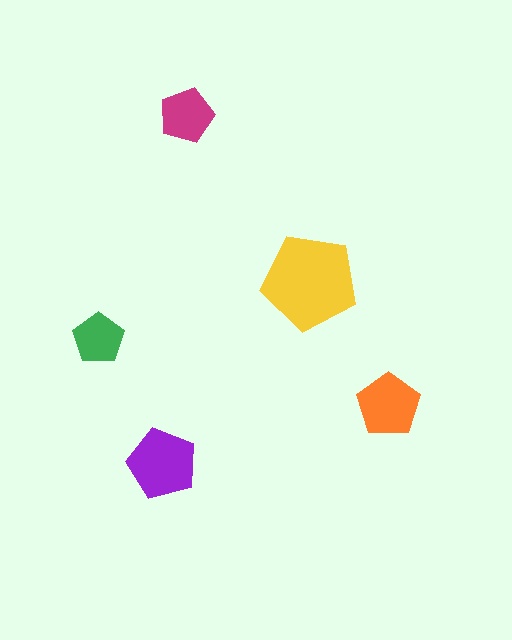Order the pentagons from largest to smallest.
the yellow one, the purple one, the orange one, the magenta one, the green one.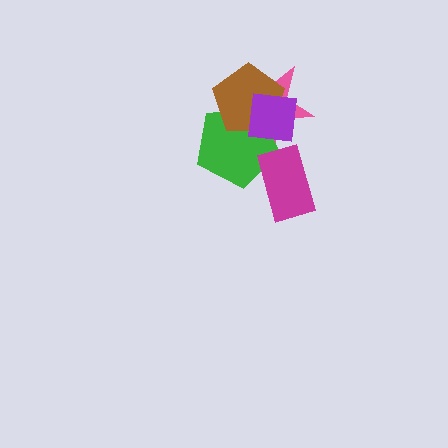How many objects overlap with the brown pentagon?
3 objects overlap with the brown pentagon.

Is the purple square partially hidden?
No, no other shape covers it.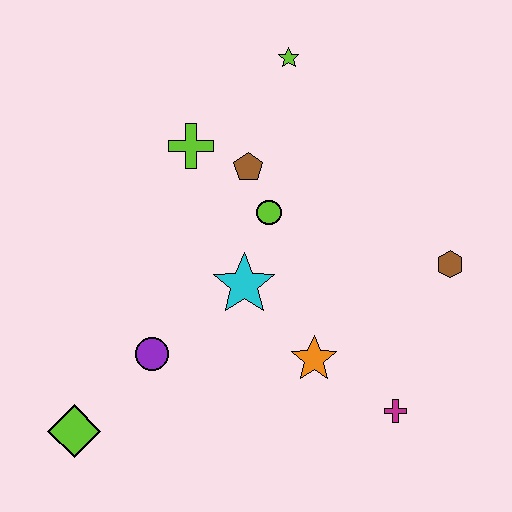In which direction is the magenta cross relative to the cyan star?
The magenta cross is to the right of the cyan star.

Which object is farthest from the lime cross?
The magenta cross is farthest from the lime cross.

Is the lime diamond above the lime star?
No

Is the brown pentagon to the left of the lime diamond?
No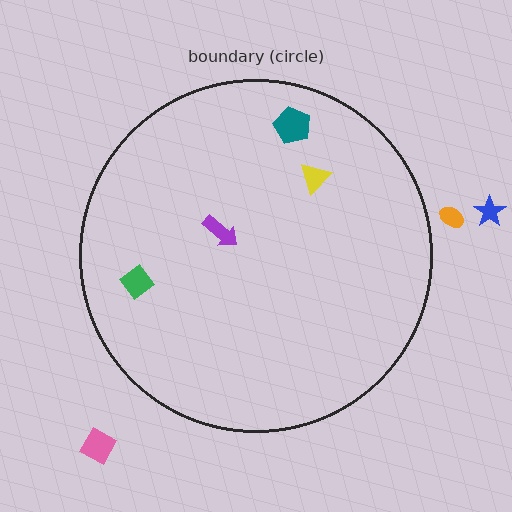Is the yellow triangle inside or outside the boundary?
Inside.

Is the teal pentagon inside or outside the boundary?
Inside.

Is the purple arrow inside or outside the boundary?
Inside.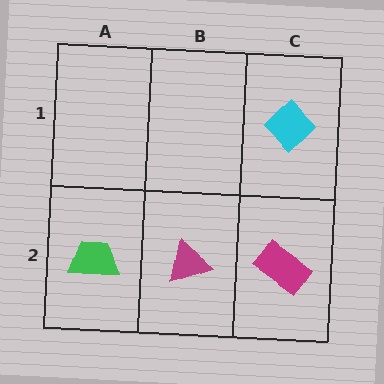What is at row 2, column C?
A magenta rectangle.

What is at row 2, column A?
A green trapezoid.